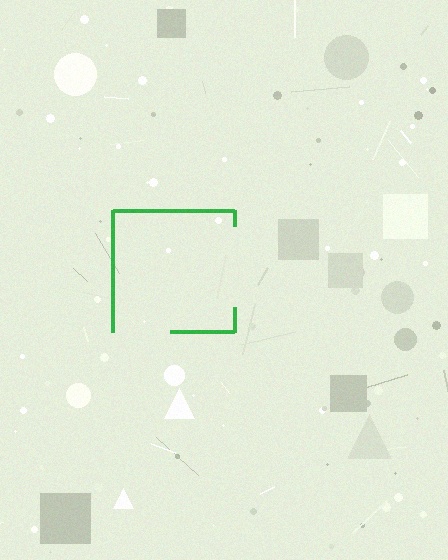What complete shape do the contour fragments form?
The contour fragments form a square.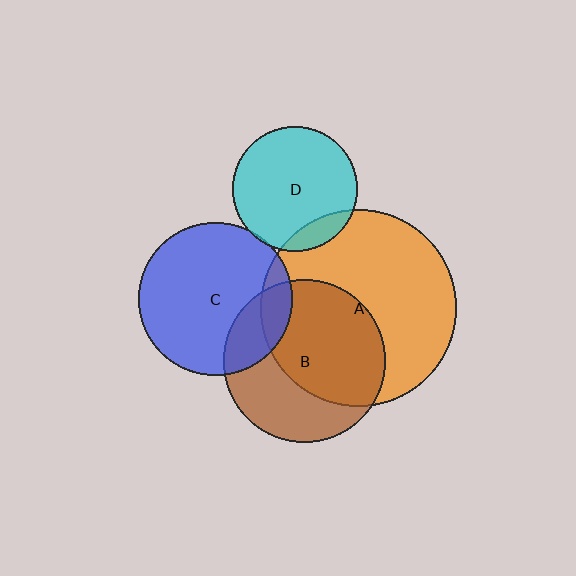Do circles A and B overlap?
Yes.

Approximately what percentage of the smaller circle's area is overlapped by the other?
Approximately 60%.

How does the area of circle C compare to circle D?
Approximately 1.5 times.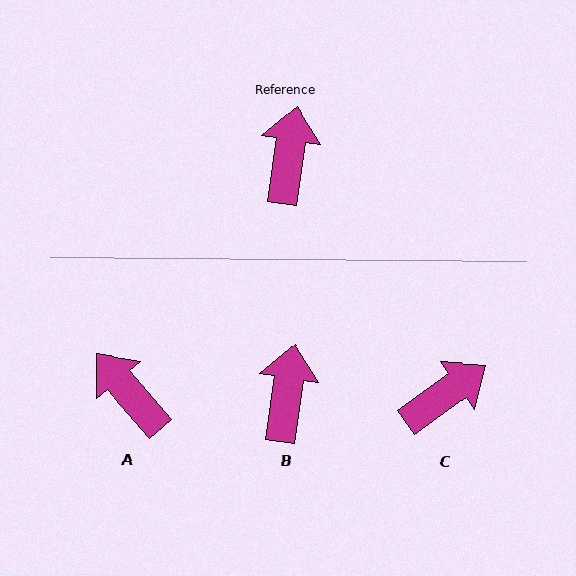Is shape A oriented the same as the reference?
No, it is off by about 49 degrees.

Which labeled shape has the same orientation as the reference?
B.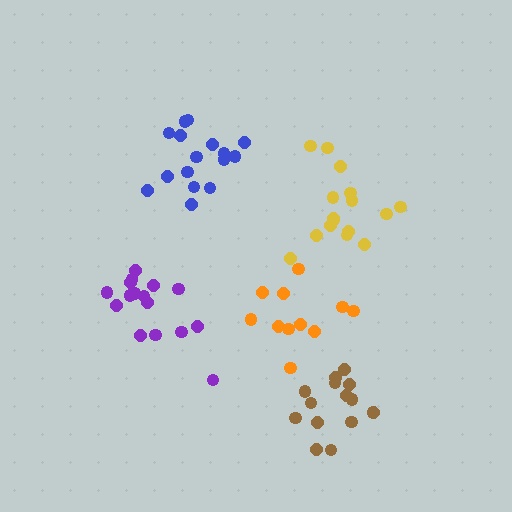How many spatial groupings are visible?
There are 5 spatial groupings.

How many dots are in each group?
Group 1: 16 dots, Group 2: 11 dots, Group 3: 15 dots, Group 4: 17 dots, Group 5: 16 dots (75 total).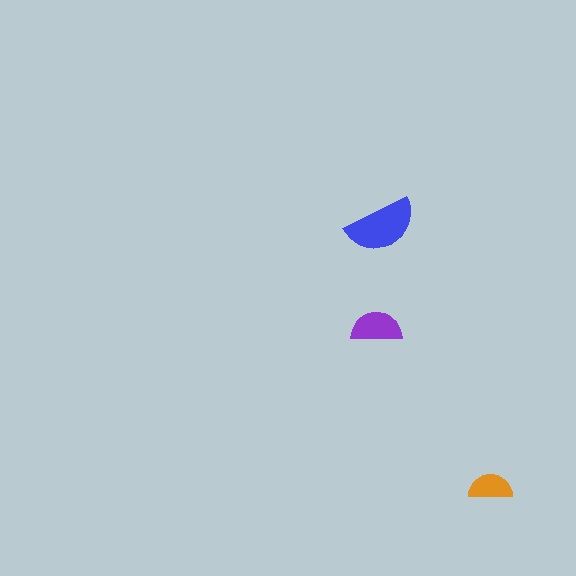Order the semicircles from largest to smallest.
the blue one, the purple one, the orange one.